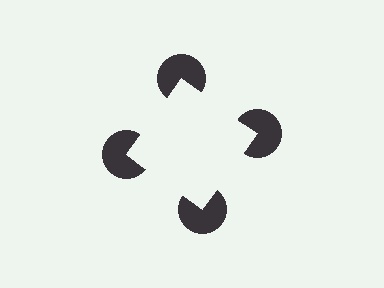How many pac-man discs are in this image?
There are 4 — one at each vertex of the illusory square.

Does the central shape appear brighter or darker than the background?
It typically appears slightly brighter than the background, even though no actual brightness change is drawn.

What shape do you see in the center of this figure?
An illusory square — its edges are inferred from the aligned wedge cuts in the pac-man discs, not physically drawn.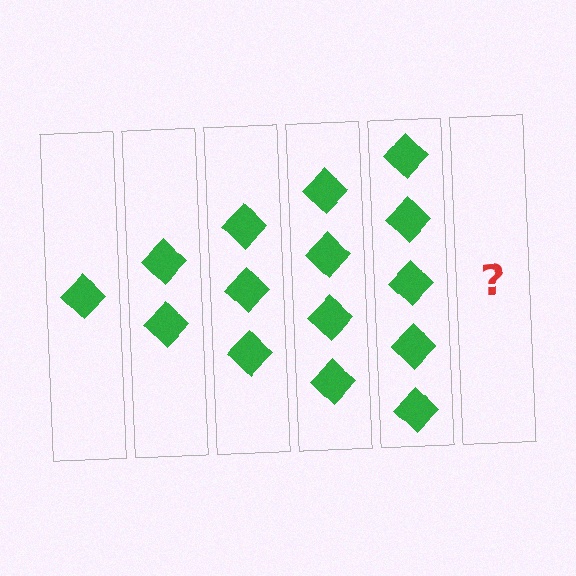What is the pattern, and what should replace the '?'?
The pattern is that each step adds one more diamond. The '?' should be 6 diamonds.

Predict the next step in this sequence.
The next step is 6 diamonds.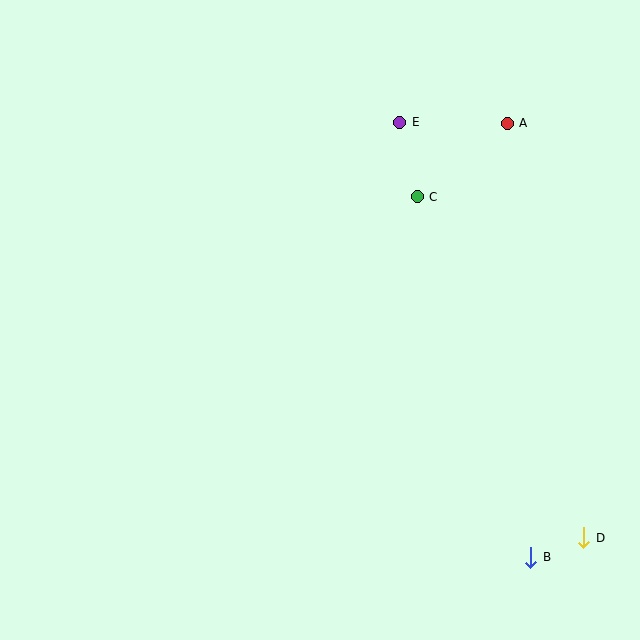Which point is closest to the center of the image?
Point C at (417, 197) is closest to the center.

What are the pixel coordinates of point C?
Point C is at (417, 197).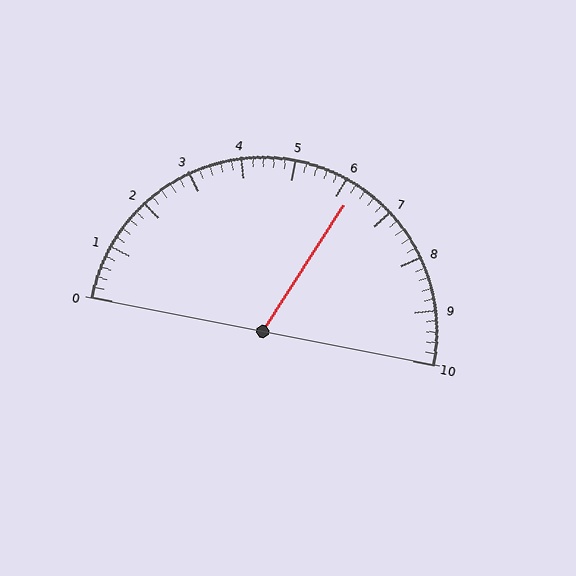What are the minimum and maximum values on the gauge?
The gauge ranges from 0 to 10.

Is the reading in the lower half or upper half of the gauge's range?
The reading is in the upper half of the range (0 to 10).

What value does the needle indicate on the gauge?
The needle indicates approximately 6.2.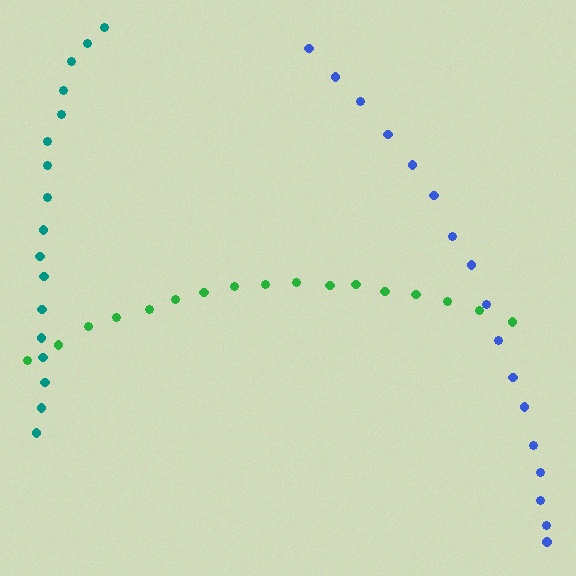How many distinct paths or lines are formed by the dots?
There are 3 distinct paths.